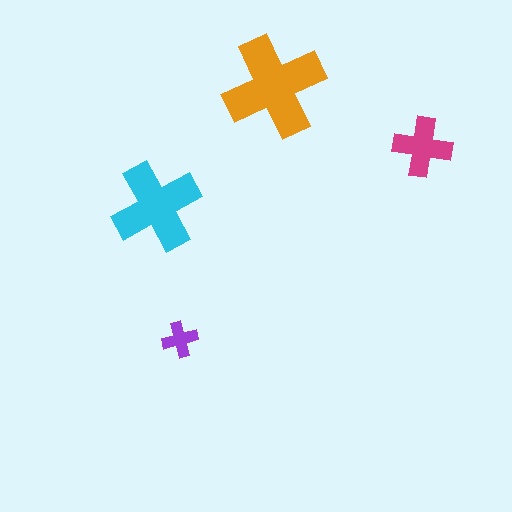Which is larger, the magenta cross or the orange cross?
The orange one.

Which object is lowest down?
The purple cross is bottommost.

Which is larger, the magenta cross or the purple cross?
The magenta one.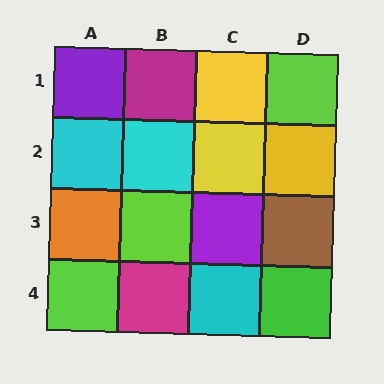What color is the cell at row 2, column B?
Cyan.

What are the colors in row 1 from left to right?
Purple, magenta, yellow, lime.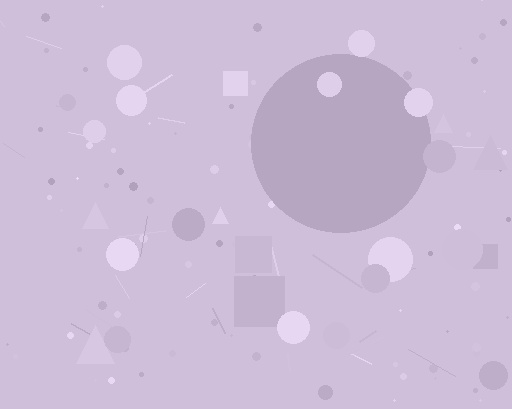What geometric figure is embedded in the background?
A circle is embedded in the background.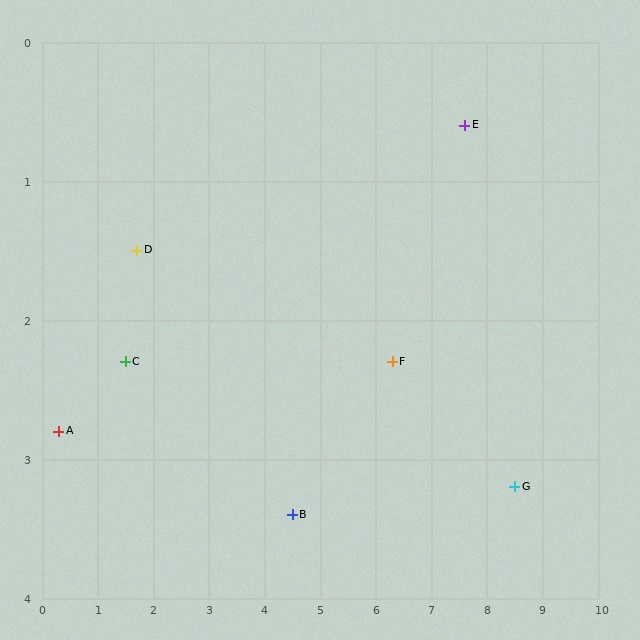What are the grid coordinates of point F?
Point F is at approximately (6.3, 2.3).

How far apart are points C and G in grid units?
Points C and G are about 7.1 grid units apart.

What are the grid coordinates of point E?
Point E is at approximately (7.6, 0.6).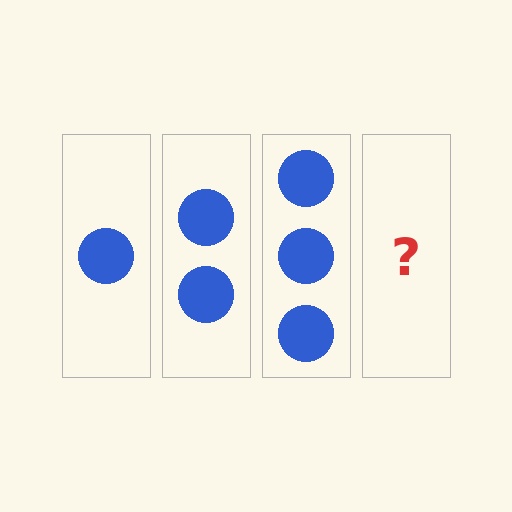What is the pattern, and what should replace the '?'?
The pattern is that each step adds one more circle. The '?' should be 4 circles.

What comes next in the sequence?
The next element should be 4 circles.